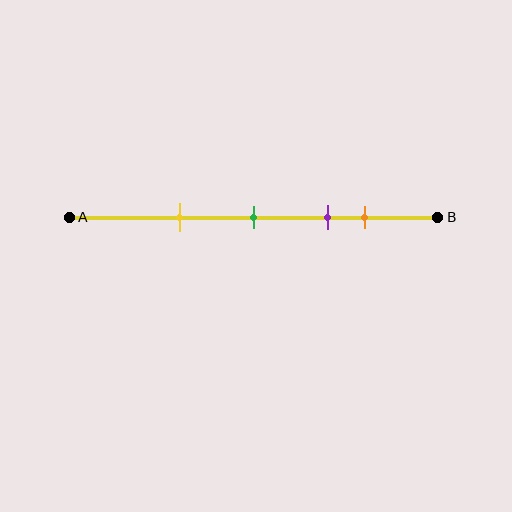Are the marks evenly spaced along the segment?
No, the marks are not evenly spaced.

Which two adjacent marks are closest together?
The purple and orange marks are the closest adjacent pair.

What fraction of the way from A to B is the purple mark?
The purple mark is approximately 70% (0.7) of the way from A to B.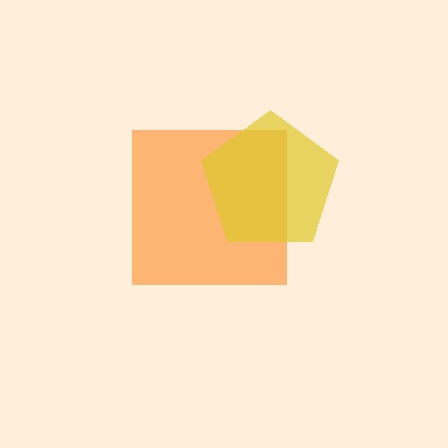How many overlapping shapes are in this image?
There are 2 overlapping shapes in the image.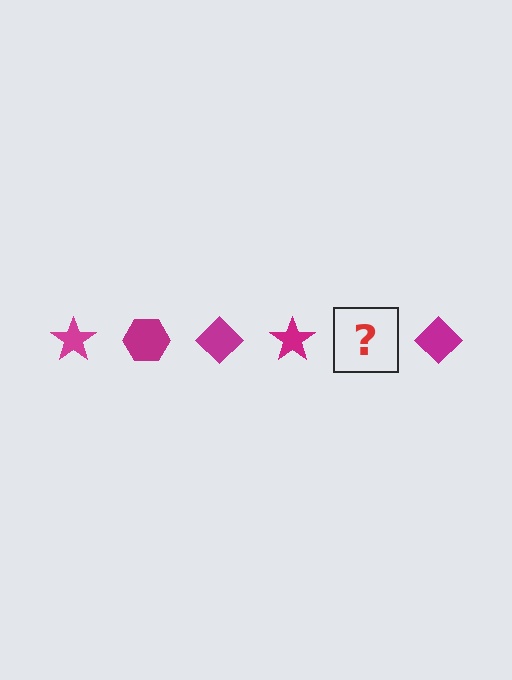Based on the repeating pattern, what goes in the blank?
The blank should be a magenta hexagon.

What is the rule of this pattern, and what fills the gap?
The rule is that the pattern cycles through star, hexagon, diamond shapes in magenta. The gap should be filled with a magenta hexagon.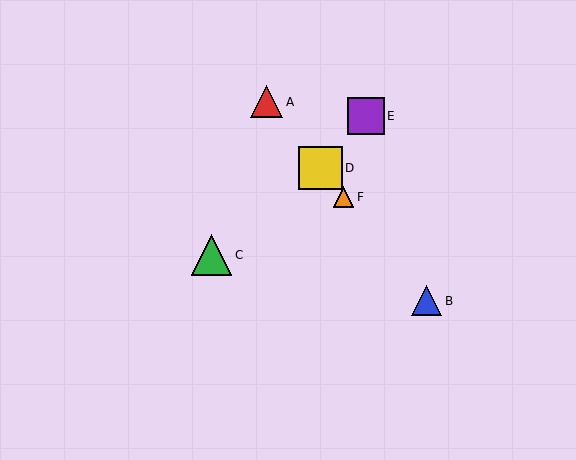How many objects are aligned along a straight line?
4 objects (A, B, D, F) are aligned along a straight line.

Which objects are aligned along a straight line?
Objects A, B, D, F are aligned along a straight line.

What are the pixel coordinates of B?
Object B is at (427, 301).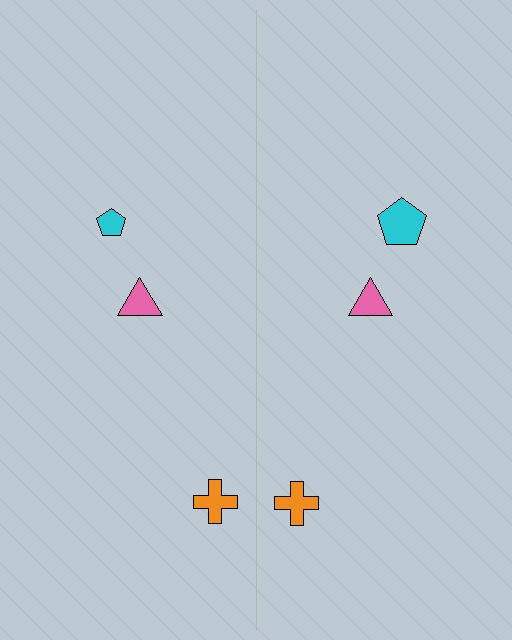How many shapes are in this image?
There are 6 shapes in this image.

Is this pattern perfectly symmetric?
No, the pattern is not perfectly symmetric. The cyan pentagon on the right side has a different size than its mirror counterpart.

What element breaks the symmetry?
The cyan pentagon on the right side has a different size than its mirror counterpart.